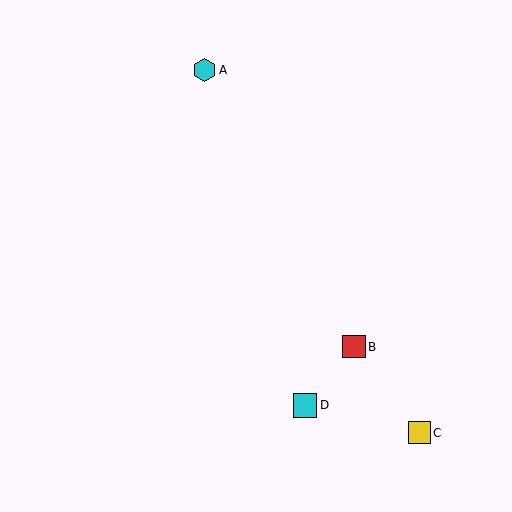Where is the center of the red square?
The center of the red square is at (354, 347).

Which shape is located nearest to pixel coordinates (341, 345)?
The red square (labeled B) at (354, 347) is nearest to that location.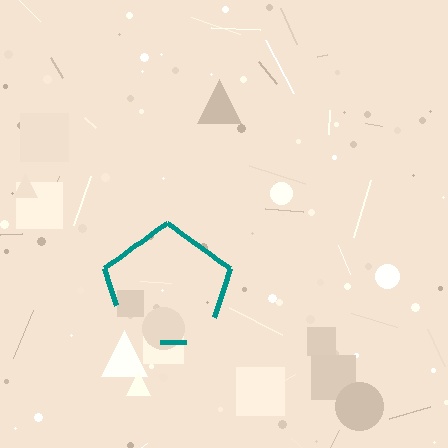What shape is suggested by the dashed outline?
The dashed outline suggests a pentagon.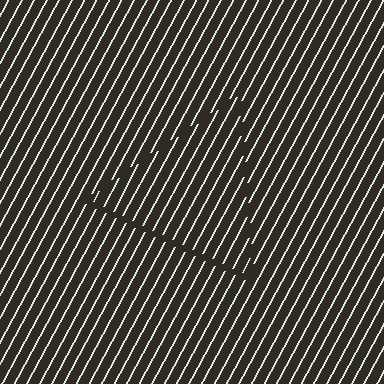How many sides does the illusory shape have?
3 sides — the line-ends trace a triangle.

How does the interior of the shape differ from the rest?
The interior of the shape contains the same grating, shifted by half a period — the contour is defined by the phase discontinuity where line-ends from the inner and outer gratings abut.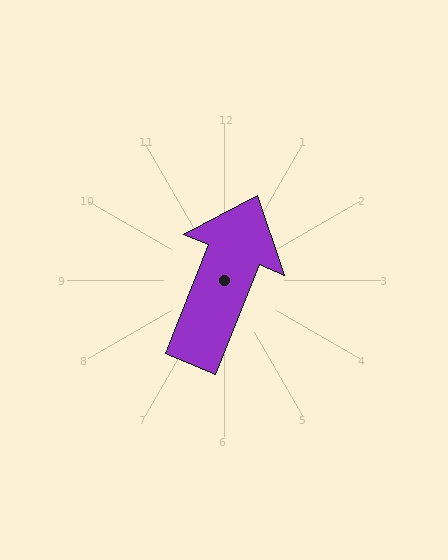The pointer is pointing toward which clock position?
Roughly 1 o'clock.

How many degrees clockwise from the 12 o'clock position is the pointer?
Approximately 22 degrees.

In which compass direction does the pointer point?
North.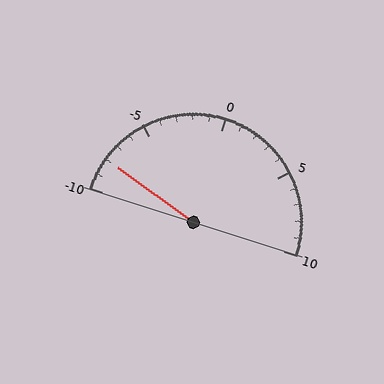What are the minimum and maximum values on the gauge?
The gauge ranges from -10 to 10.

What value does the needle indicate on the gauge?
The needle indicates approximately -8.